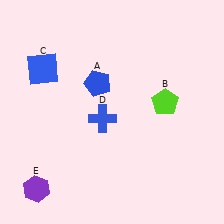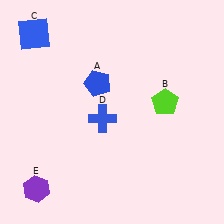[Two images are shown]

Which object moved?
The blue square (C) moved up.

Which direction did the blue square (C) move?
The blue square (C) moved up.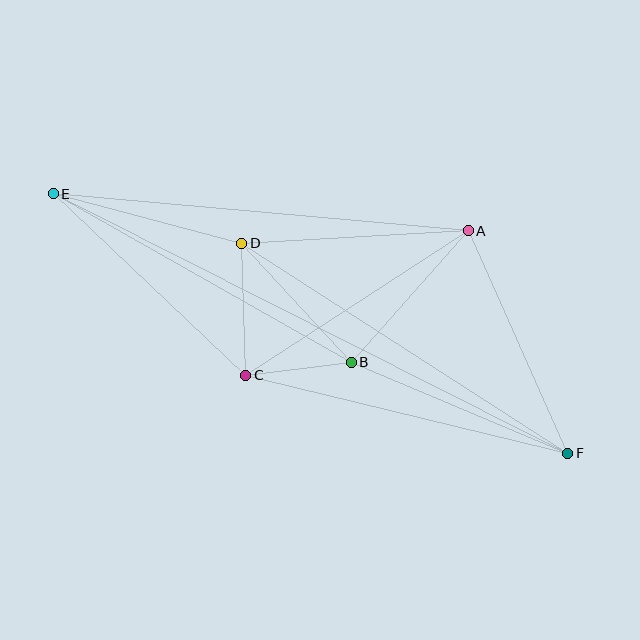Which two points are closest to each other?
Points B and C are closest to each other.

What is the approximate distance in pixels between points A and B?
The distance between A and B is approximately 176 pixels.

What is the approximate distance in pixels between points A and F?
The distance between A and F is approximately 244 pixels.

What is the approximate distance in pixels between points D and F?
The distance between D and F is approximately 388 pixels.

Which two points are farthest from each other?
Points E and F are farthest from each other.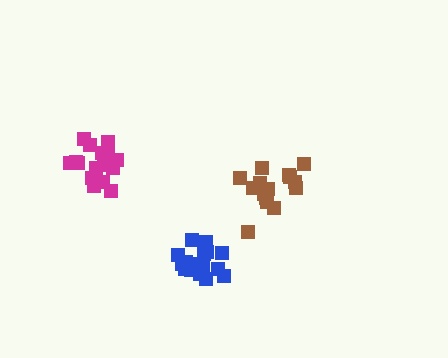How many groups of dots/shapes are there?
There are 3 groups.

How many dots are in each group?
Group 1: 16 dots, Group 2: 18 dots, Group 3: 15 dots (49 total).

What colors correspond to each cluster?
The clusters are colored: blue, magenta, brown.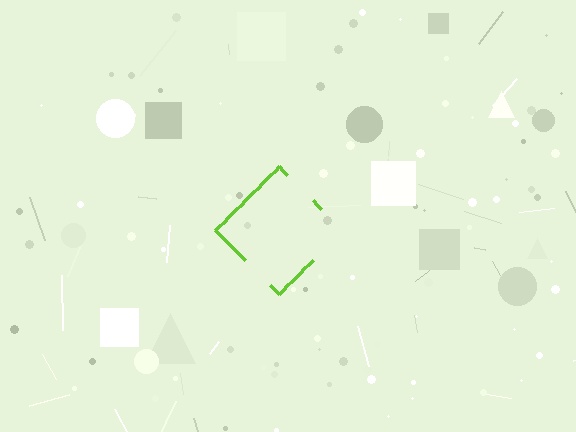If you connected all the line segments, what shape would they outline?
They would outline a diamond.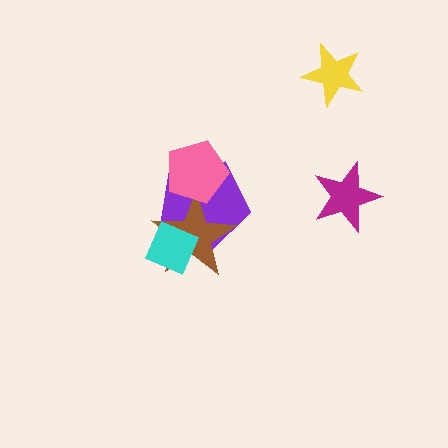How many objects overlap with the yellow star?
0 objects overlap with the yellow star.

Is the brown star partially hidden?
Yes, it is partially covered by another shape.